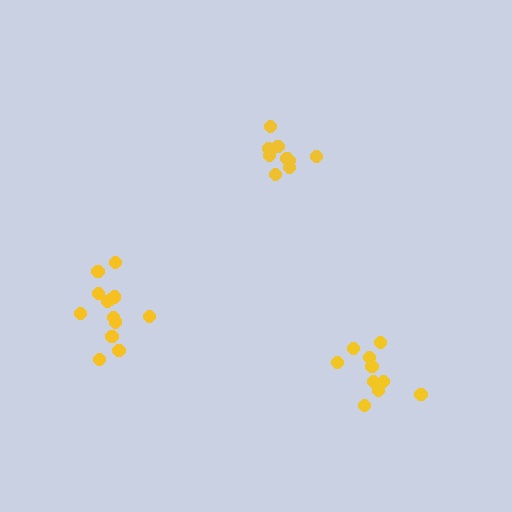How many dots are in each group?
Group 1: 10 dots, Group 2: 13 dots, Group 3: 9 dots (32 total).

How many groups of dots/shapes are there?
There are 3 groups.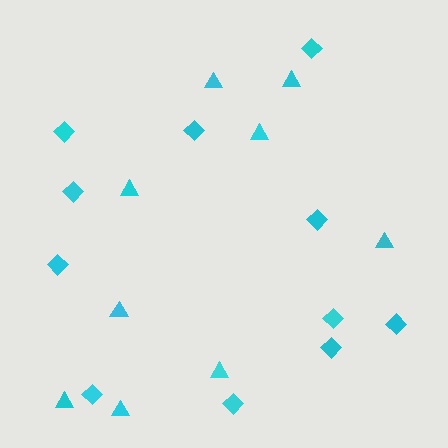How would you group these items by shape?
There are 2 groups: one group of diamonds (11) and one group of triangles (9).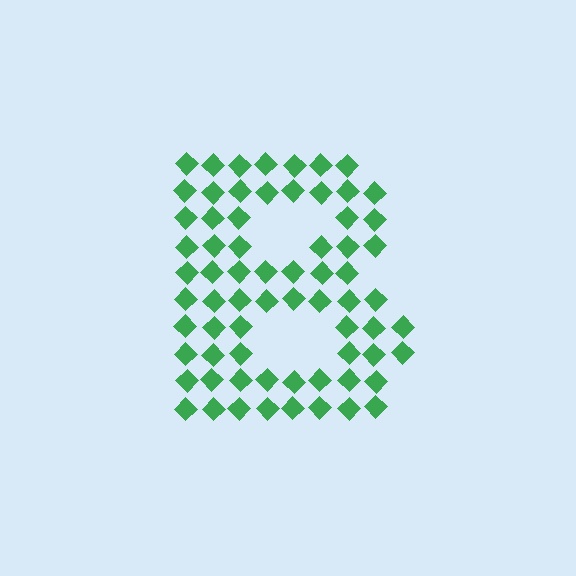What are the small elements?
The small elements are diamonds.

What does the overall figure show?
The overall figure shows the letter B.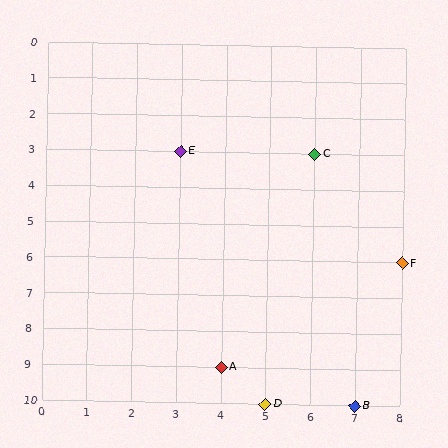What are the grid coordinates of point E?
Point E is at grid coordinates (3, 3).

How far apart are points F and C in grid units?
Points F and C are 2 columns and 3 rows apart (about 3.6 grid units diagonally).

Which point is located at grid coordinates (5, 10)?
Point D is at (5, 10).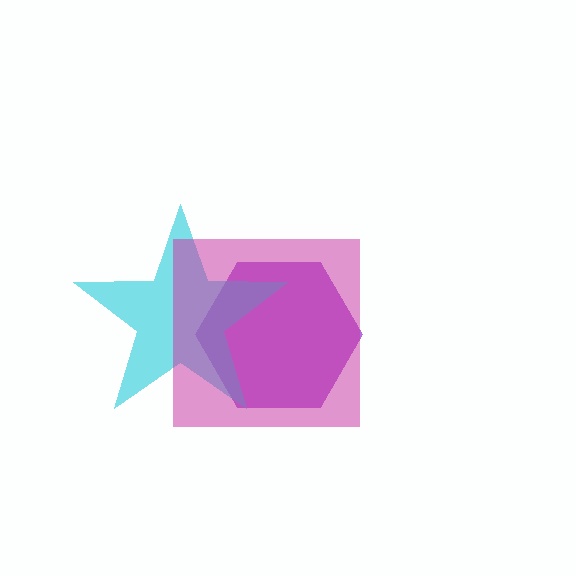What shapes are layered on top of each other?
The layered shapes are: a purple hexagon, a cyan star, a magenta square.